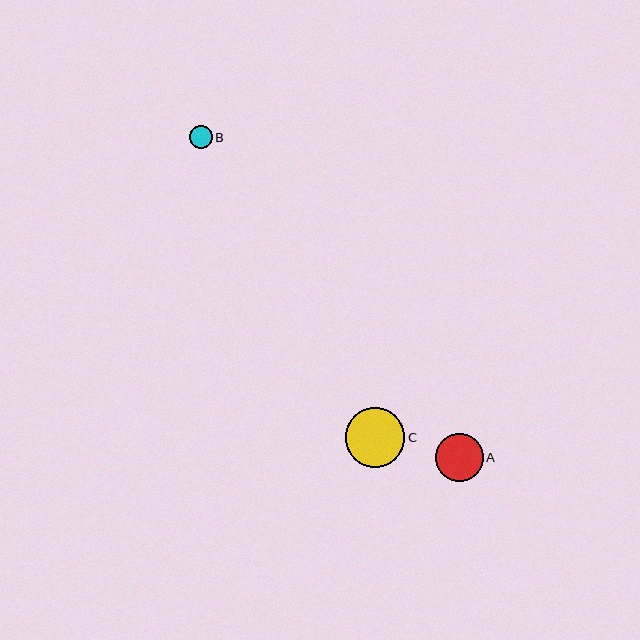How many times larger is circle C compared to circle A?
Circle C is approximately 1.2 times the size of circle A.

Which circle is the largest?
Circle C is the largest with a size of approximately 60 pixels.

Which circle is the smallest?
Circle B is the smallest with a size of approximately 23 pixels.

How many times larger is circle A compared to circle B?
Circle A is approximately 2.1 times the size of circle B.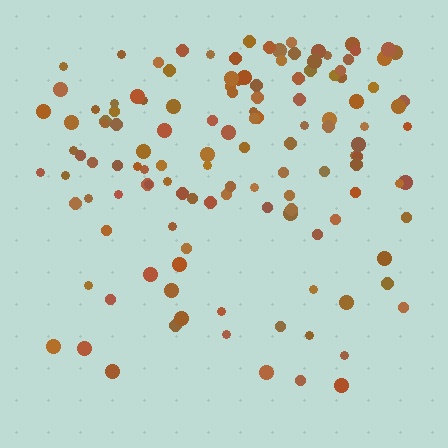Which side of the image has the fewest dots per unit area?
The bottom.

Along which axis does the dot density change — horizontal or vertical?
Vertical.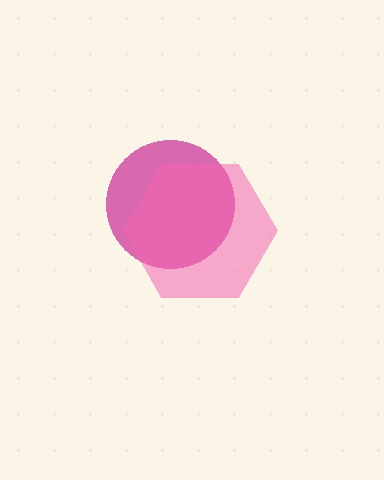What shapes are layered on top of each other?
The layered shapes are: a magenta circle, a pink hexagon.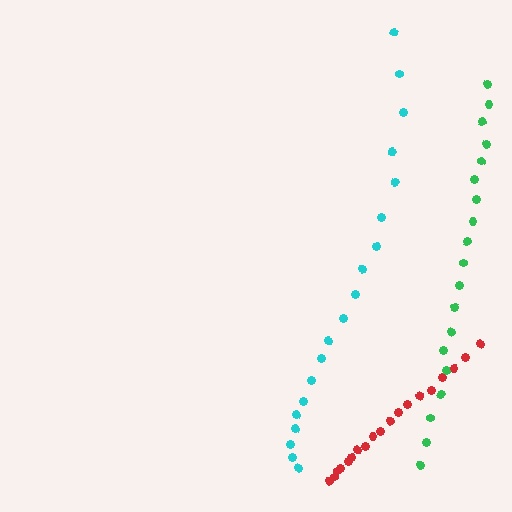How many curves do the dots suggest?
There are 3 distinct paths.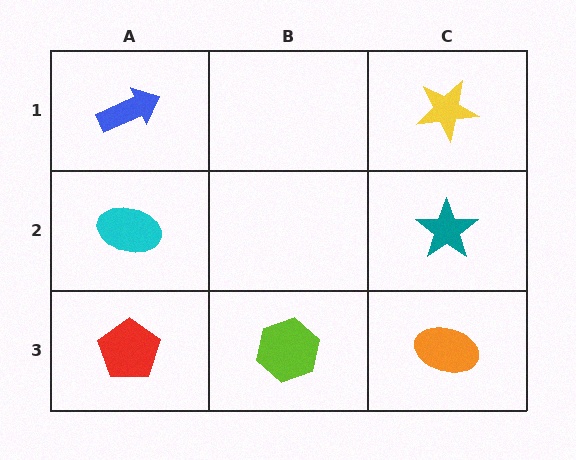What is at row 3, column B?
A lime hexagon.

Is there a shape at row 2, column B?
No, that cell is empty.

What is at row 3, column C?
An orange ellipse.